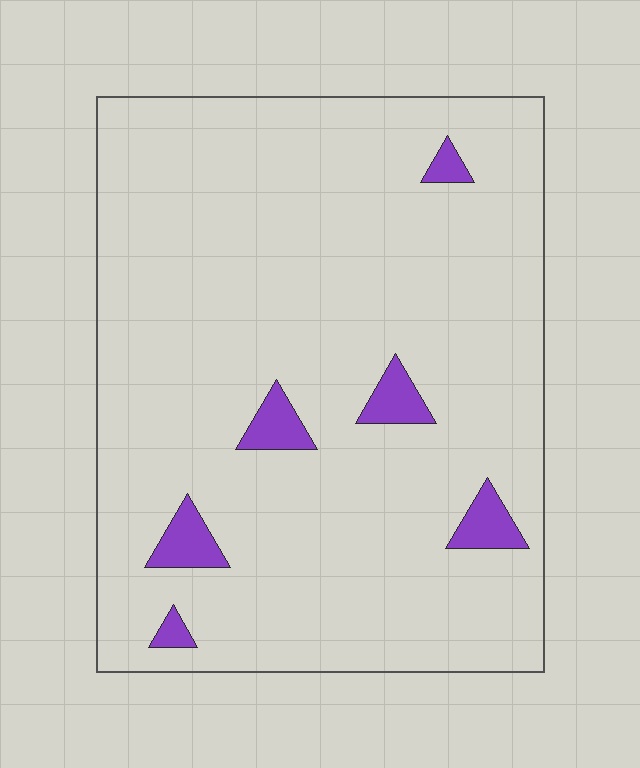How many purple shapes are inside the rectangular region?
6.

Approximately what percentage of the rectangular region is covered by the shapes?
Approximately 5%.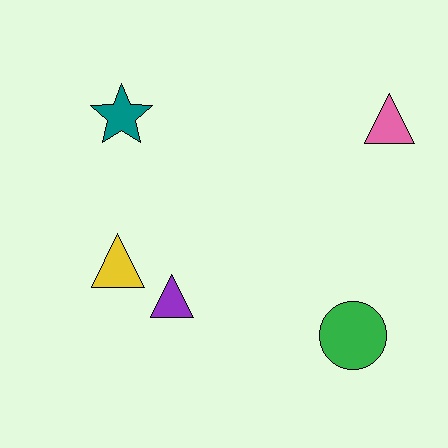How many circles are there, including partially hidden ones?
There is 1 circle.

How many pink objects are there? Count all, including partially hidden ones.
There is 1 pink object.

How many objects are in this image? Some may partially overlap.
There are 5 objects.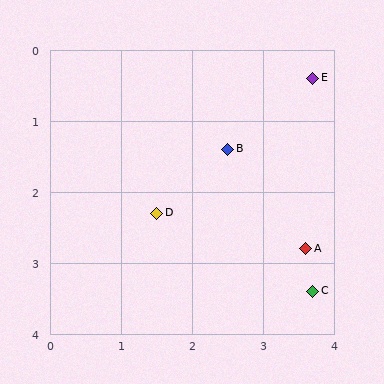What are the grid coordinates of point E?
Point E is at approximately (3.7, 0.4).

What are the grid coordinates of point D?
Point D is at approximately (1.5, 2.3).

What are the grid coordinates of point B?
Point B is at approximately (2.5, 1.4).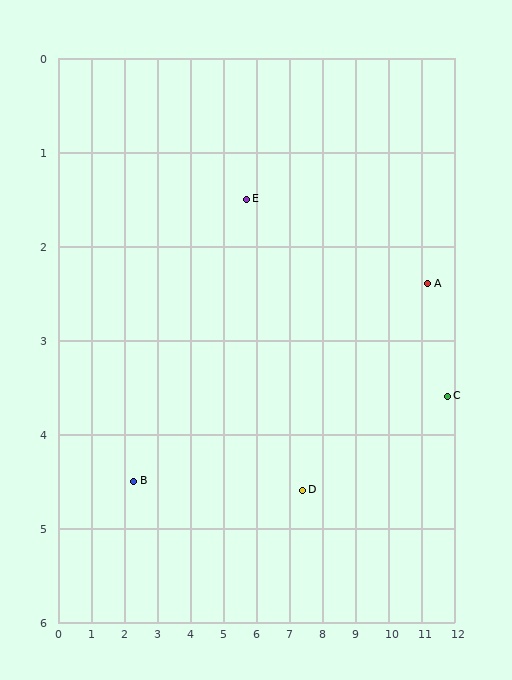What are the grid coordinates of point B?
Point B is at approximately (2.3, 4.5).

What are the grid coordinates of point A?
Point A is at approximately (11.2, 2.4).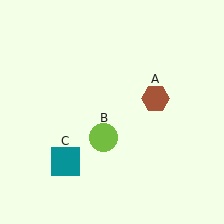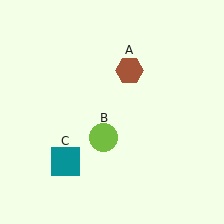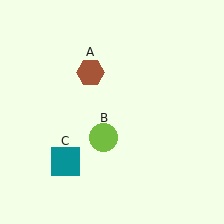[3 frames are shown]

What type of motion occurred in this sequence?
The brown hexagon (object A) rotated counterclockwise around the center of the scene.